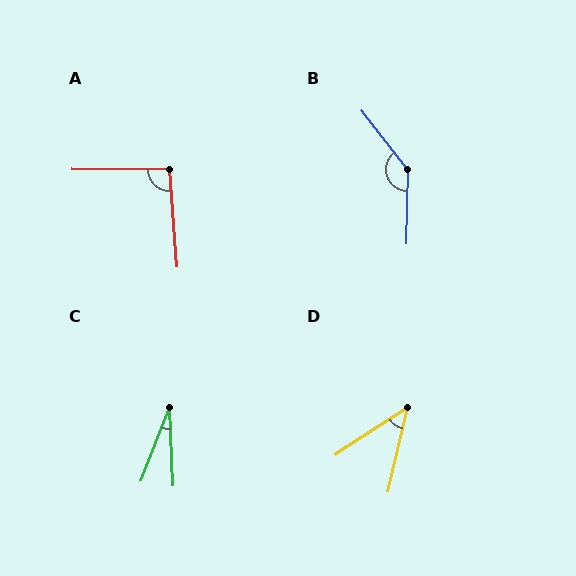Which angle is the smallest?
C, at approximately 24 degrees.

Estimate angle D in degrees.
Approximately 43 degrees.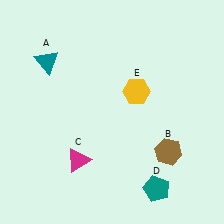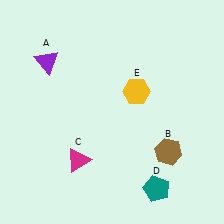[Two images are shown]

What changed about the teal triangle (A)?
In Image 1, A is teal. In Image 2, it changed to purple.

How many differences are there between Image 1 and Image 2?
There is 1 difference between the two images.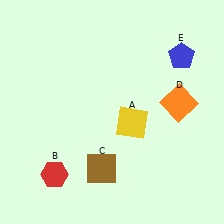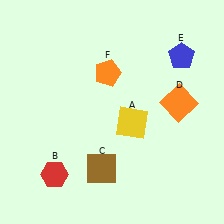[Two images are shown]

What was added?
An orange pentagon (F) was added in Image 2.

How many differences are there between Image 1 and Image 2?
There is 1 difference between the two images.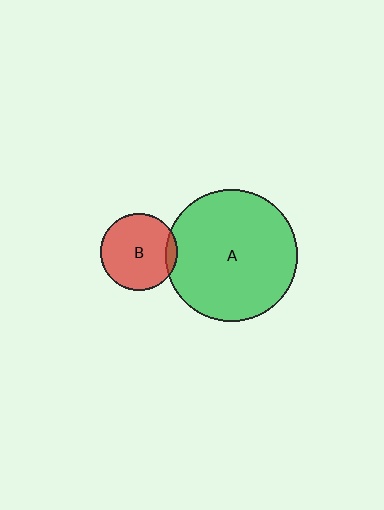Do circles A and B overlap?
Yes.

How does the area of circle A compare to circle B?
Approximately 2.9 times.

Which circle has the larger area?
Circle A (green).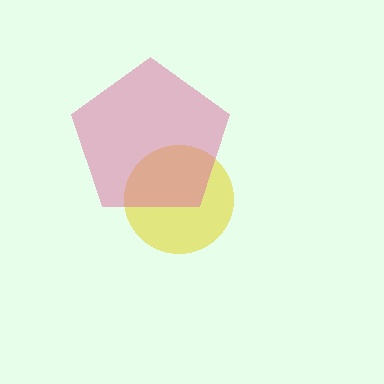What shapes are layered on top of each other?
The layered shapes are: a yellow circle, a pink pentagon.